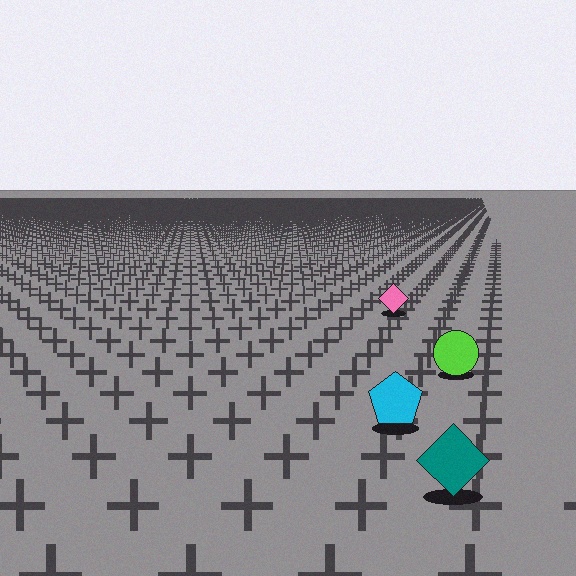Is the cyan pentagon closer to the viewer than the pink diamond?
Yes. The cyan pentagon is closer — you can tell from the texture gradient: the ground texture is coarser near it.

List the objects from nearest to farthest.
From nearest to farthest: the teal diamond, the cyan pentagon, the lime circle, the pink diamond.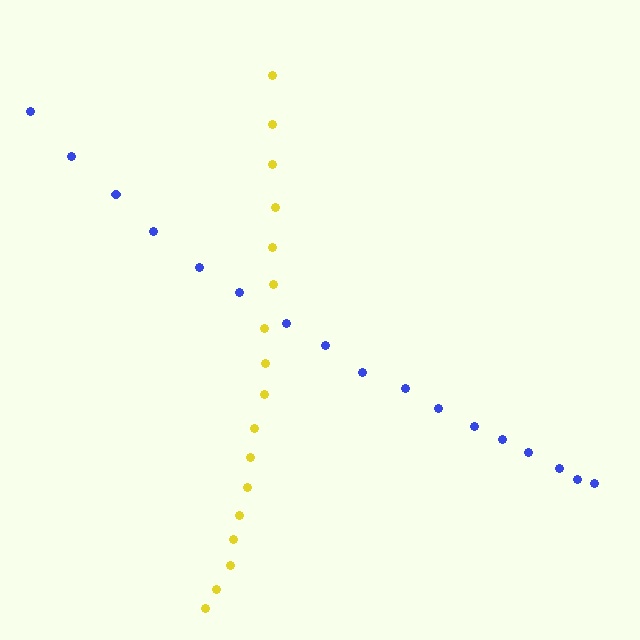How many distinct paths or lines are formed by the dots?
There are 2 distinct paths.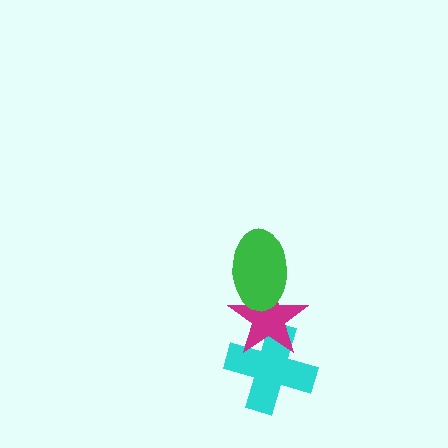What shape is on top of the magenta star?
The green ellipse is on top of the magenta star.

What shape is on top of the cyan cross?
The magenta star is on top of the cyan cross.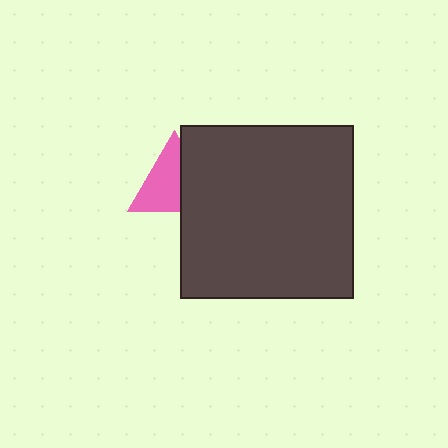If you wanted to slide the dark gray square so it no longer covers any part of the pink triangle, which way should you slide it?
Slide it right — that is the most direct way to separate the two shapes.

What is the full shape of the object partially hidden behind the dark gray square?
The partially hidden object is a pink triangle.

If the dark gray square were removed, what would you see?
You would see the complete pink triangle.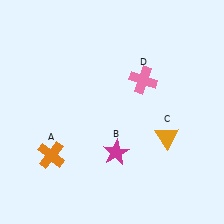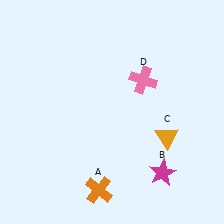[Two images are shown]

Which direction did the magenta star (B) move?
The magenta star (B) moved right.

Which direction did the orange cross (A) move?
The orange cross (A) moved right.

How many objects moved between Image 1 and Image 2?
2 objects moved between the two images.